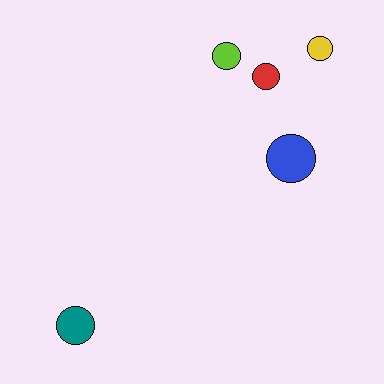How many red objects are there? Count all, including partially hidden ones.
There is 1 red object.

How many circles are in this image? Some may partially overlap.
There are 5 circles.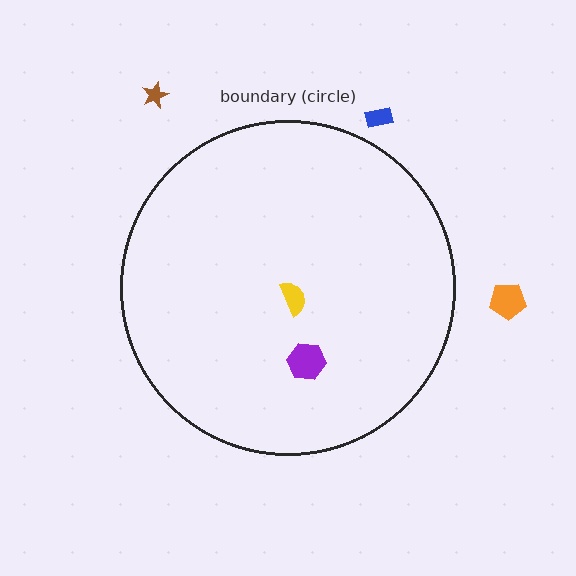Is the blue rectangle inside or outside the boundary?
Outside.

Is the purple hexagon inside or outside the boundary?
Inside.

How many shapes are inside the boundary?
2 inside, 3 outside.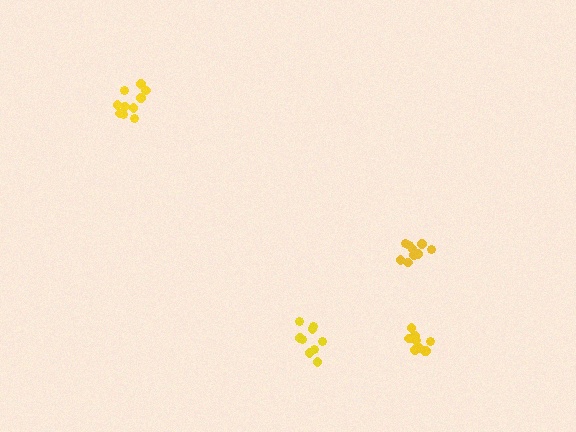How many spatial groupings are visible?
There are 4 spatial groupings.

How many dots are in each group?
Group 1: 10 dots, Group 2: 9 dots, Group 3: 9 dots, Group 4: 10 dots (38 total).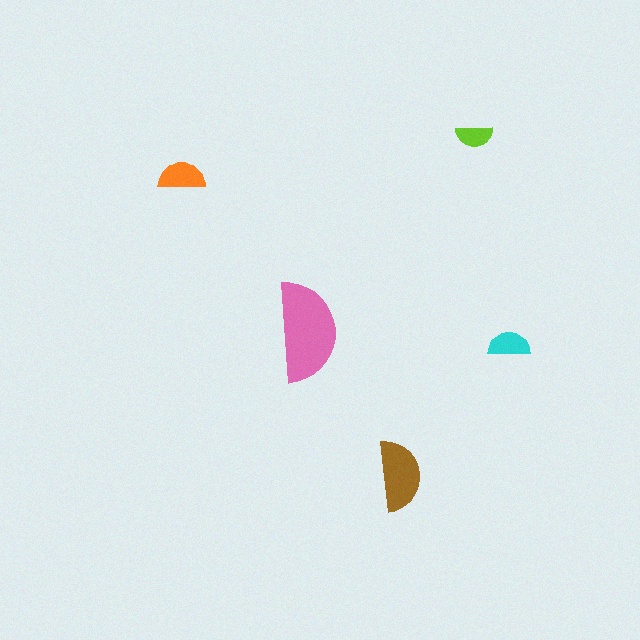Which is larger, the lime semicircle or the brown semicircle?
The brown one.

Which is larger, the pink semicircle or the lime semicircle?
The pink one.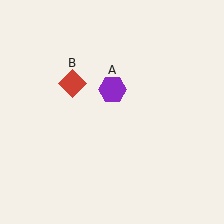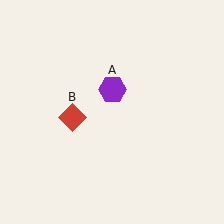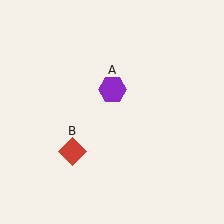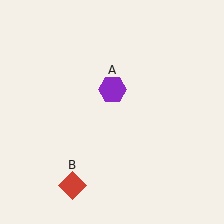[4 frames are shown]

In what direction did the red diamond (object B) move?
The red diamond (object B) moved down.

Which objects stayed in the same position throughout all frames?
Purple hexagon (object A) remained stationary.